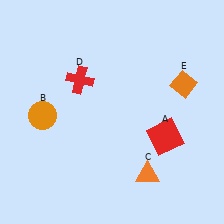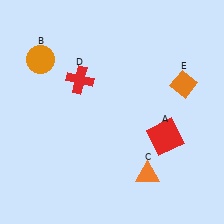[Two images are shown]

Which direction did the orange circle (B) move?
The orange circle (B) moved up.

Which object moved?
The orange circle (B) moved up.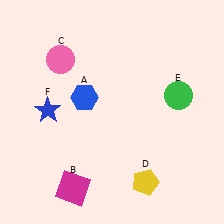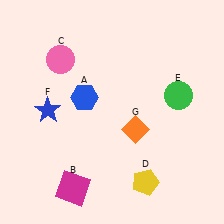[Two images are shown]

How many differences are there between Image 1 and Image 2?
There is 1 difference between the two images.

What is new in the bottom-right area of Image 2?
An orange diamond (G) was added in the bottom-right area of Image 2.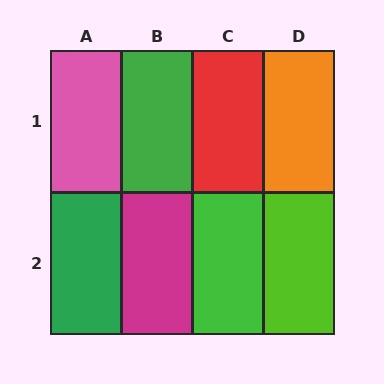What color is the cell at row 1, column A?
Pink.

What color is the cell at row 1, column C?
Red.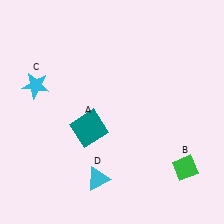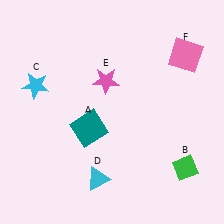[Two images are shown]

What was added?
A pink star (E), a pink square (F) were added in Image 2.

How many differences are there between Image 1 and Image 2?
There are 2 differences between the two images.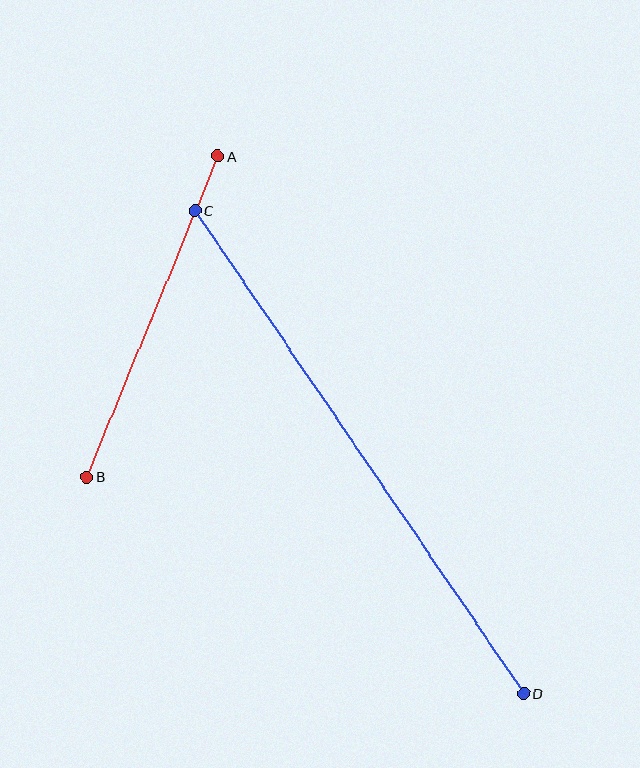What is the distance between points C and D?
The distance is approximately 584 pixels.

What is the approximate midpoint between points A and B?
The midpoint is at approximately (152, 316) pixels.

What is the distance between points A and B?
The distance is approximately 347 pixels.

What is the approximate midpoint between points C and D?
The midpoint is at approximately (359, 452) pixels.